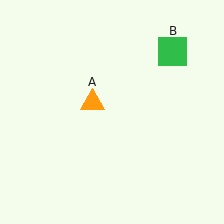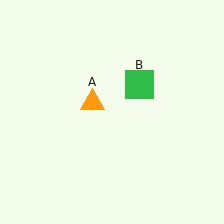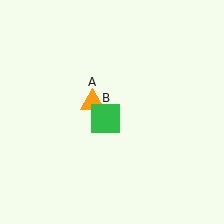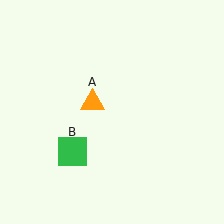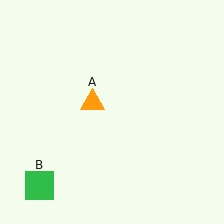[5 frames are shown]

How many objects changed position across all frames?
1 object changed position: green square (object B).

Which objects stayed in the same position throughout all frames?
Orange triangle (object A) remained stationary.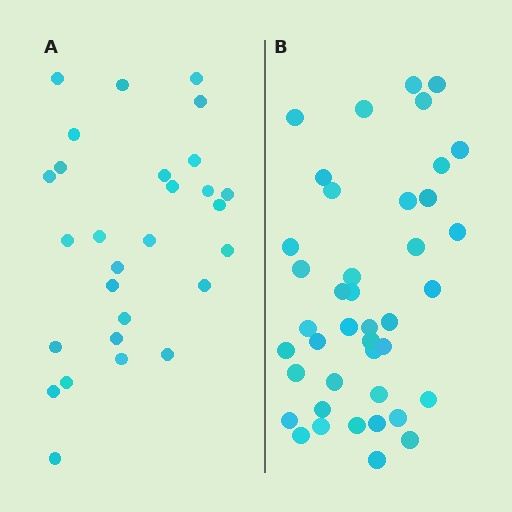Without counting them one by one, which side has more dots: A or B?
Region B (the right region) has more dots.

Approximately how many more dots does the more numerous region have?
Region B has approximately 15 more dots than region A.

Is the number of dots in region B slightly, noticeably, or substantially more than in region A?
Region B has substantially more. The ratio is roughly 1.5 to 1.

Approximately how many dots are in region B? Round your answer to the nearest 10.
About 40 dots. (The exact count is 41, which rounds to 40.)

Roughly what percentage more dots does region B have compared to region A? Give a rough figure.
About 45% more.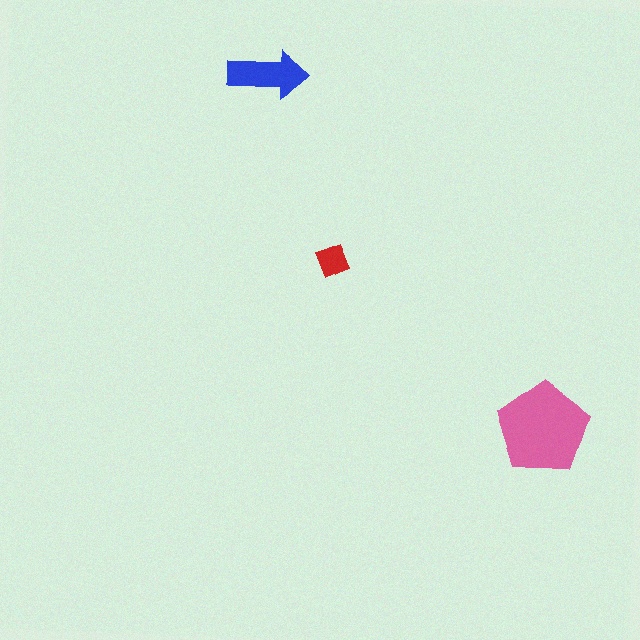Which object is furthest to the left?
The blue arrow is leftmost.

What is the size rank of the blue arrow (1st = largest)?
2nd.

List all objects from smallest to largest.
The red diamond, the blue arrow, the pink pentagon.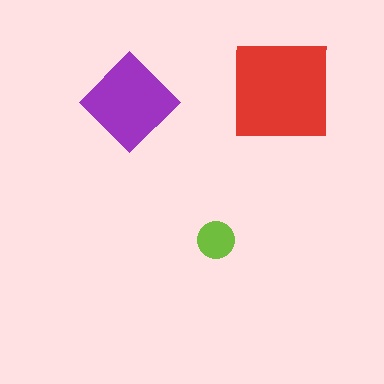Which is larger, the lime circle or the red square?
The red square.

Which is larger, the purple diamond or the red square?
The red square.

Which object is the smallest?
The lime circle.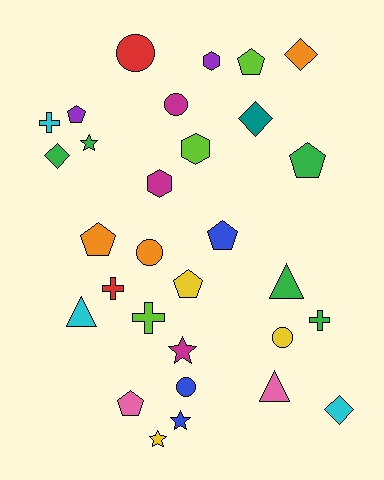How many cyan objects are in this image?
There are 3 cyan objects.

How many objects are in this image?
There are 30 objects.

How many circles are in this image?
There are 5 circles.